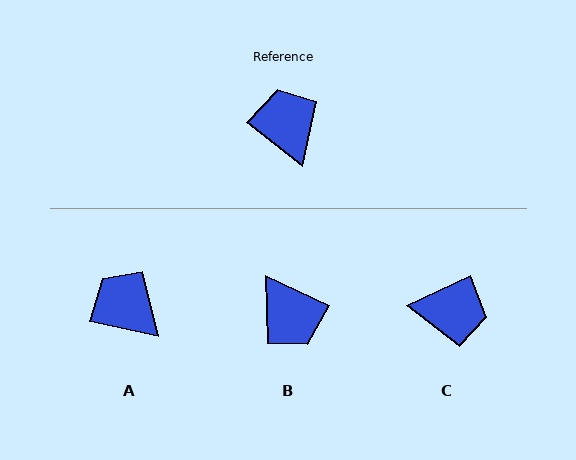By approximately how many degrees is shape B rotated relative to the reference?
Approximately 166 degrees clockwise.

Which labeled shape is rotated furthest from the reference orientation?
B, about 166 degrees away.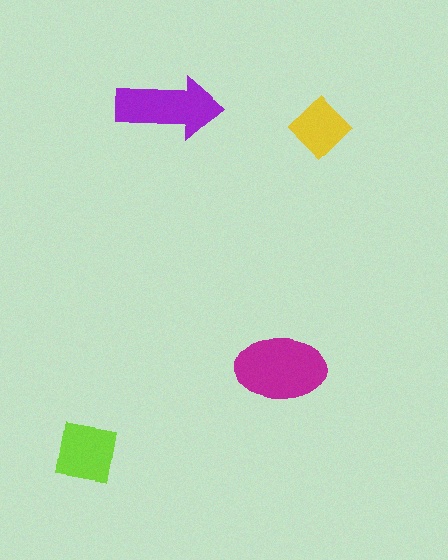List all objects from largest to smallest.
The magenta ellipse, the purple arrow, the lime square, the yellow diamond.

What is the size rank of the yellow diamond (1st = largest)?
4th.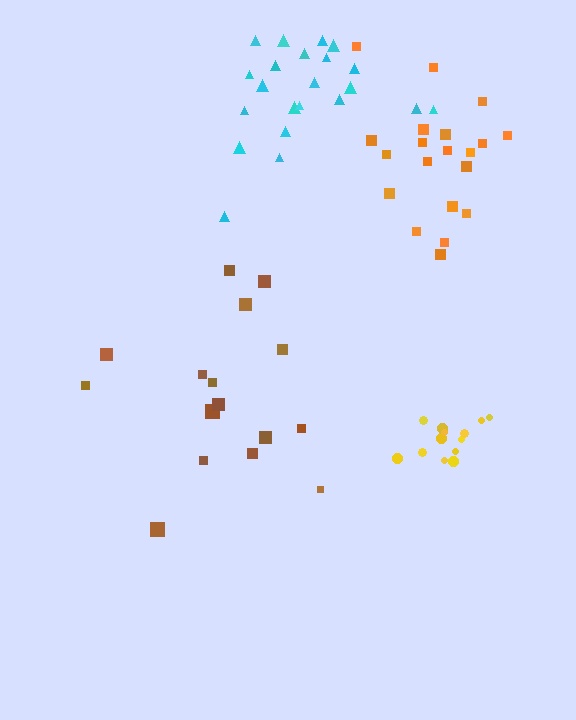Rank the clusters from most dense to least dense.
yellow, cyan, orange, brown.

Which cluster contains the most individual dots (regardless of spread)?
Cyan (22).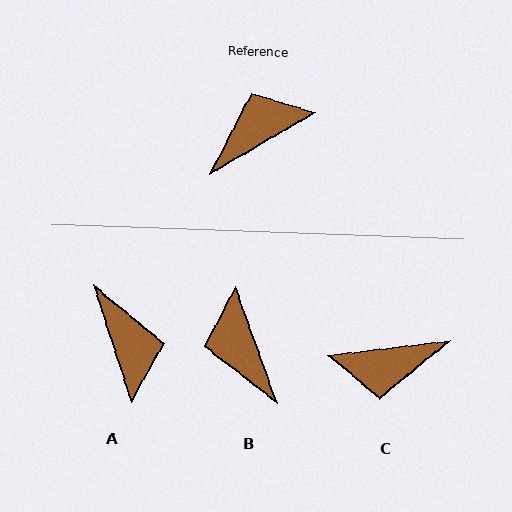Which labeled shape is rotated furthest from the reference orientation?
C, about 157 degrees away.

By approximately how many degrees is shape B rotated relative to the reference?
Approximately 79 degrees counter-clockwise.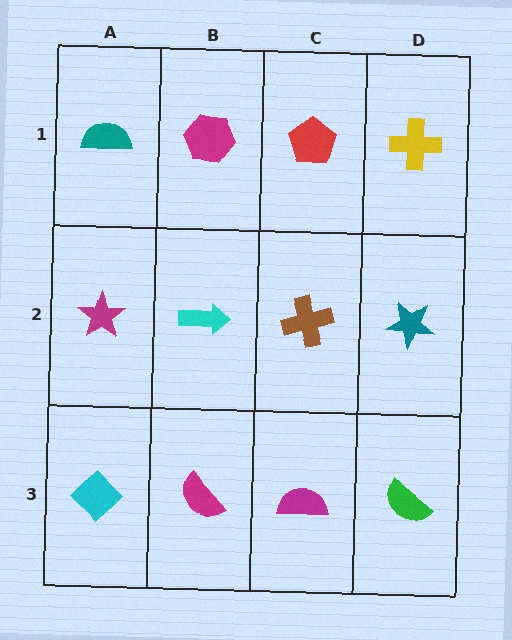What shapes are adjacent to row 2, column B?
A magenta hexagon (row 1, column B), a magenta semicircle (row 3, column B), a magenta star (row 2, column A), a brown cross (row 2, column C).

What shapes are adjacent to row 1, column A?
A magenta star (row 2, column A), a magenta hexagon (row 1, column B).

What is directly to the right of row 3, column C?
A green semicircle.